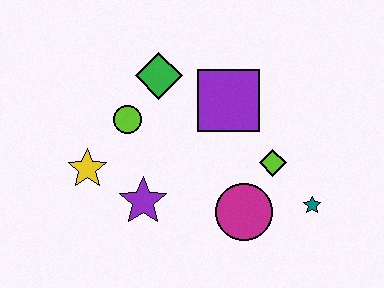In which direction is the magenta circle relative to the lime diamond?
The magenta circle is below the lime diamond.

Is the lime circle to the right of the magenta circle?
No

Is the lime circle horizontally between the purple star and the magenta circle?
No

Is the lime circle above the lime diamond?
Yes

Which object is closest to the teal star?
The lime diamond is closest to the teal star.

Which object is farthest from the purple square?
The yellow star is farthest from the purple square.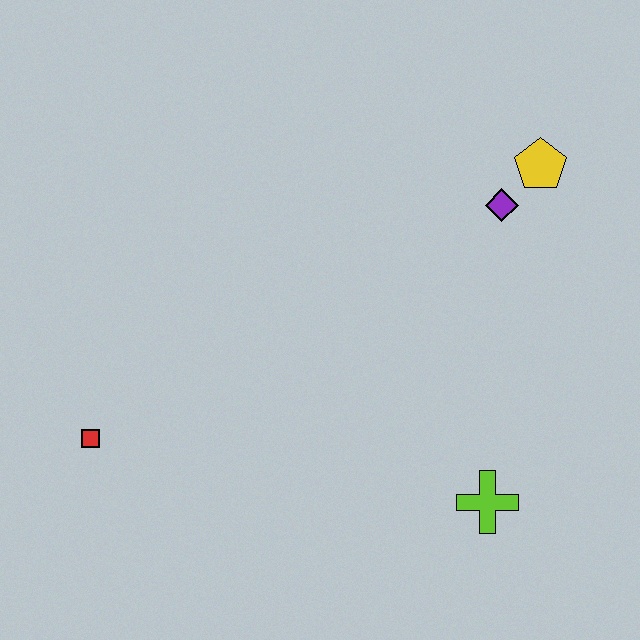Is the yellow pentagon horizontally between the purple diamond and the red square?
No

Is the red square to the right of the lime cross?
No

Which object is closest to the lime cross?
The purple diamond is closest to the lime cross.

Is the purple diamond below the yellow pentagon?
Yes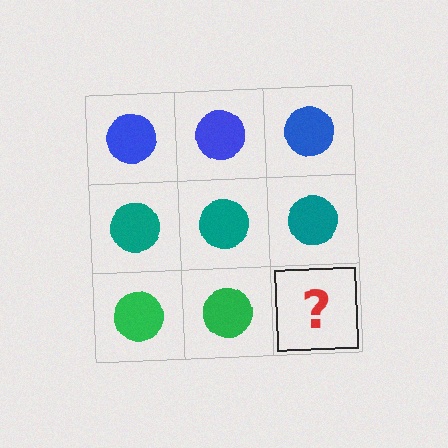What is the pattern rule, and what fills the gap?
The rule is that each row has a consistent color. The gap should be filled with a green circle.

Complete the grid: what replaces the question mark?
The question mark should be replaced with a green circle.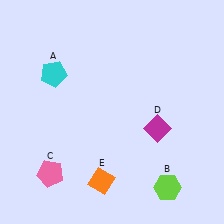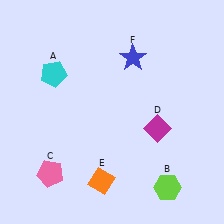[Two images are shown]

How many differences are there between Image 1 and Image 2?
There is 1 difference between the two images.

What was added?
A blue star (F) was added in Image 2.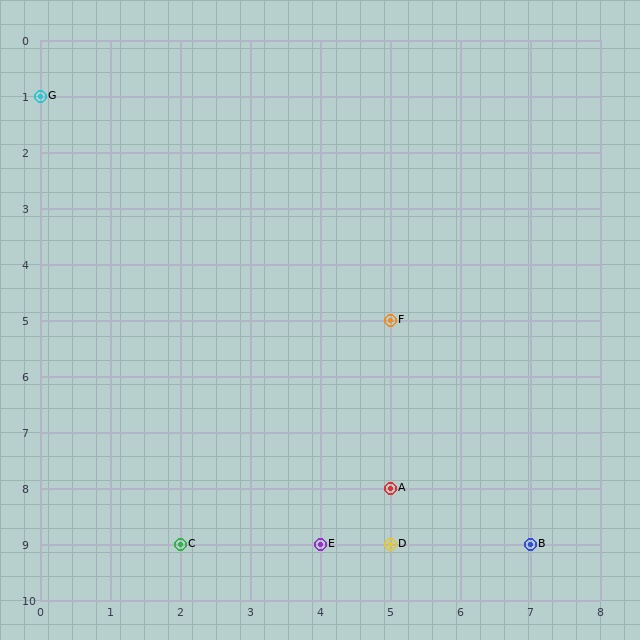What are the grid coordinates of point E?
Point E is at grid coordinates (4, 9).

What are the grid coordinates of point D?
Point D is at grid coordinates (5, 9).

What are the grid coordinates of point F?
Point F is at grid coordinates (5, 5).